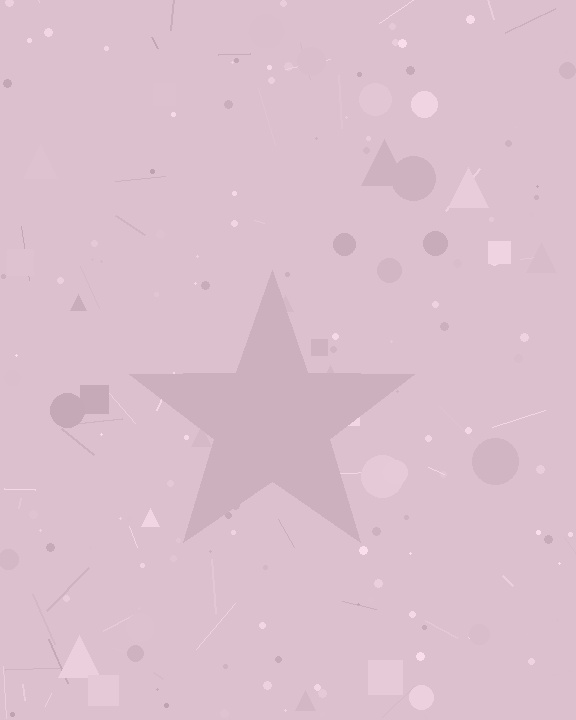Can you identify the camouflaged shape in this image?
The camouflaged shape is a star.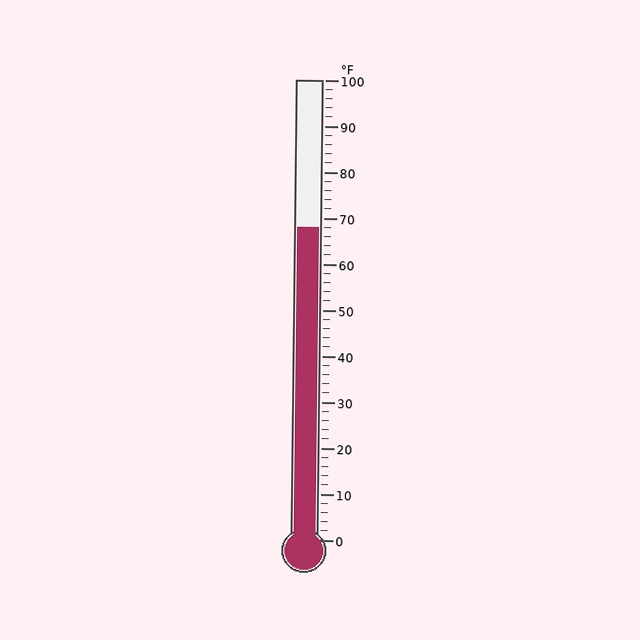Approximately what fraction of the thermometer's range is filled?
The thermometer is filled to approximately 70% of its range.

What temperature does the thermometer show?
The thermometer shows approximately 68°F.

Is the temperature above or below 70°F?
The temperature is below 70°F.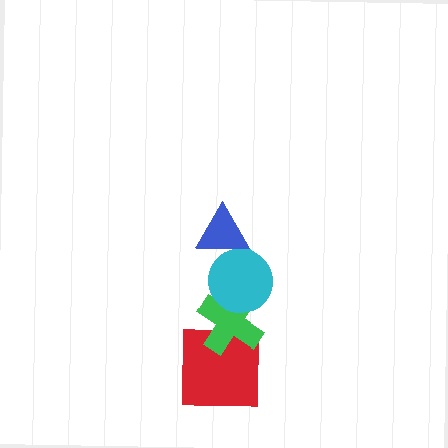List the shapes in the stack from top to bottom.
From top to bottom: the blue triangle, the cyan circle, the green cross, the red square.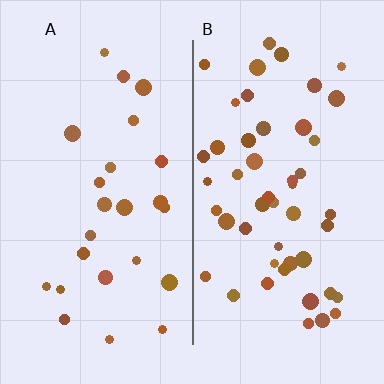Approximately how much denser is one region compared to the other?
Approximately 2.0× — region B over region A.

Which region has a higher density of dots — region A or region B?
B (the right).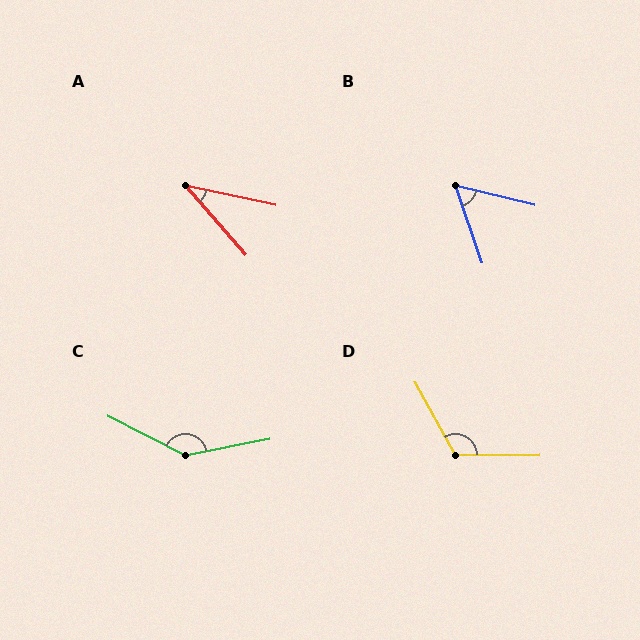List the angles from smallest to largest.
A (37°), B (57°), D (118°), C (142°).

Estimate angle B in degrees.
Approximately 57 degrees.